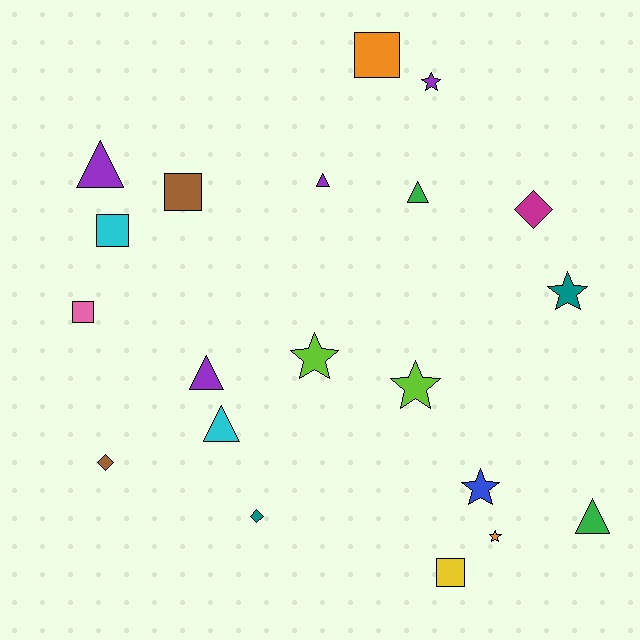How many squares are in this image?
There are 5 squares.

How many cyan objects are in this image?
There are 2 cyan objects.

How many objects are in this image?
There are 20 objects.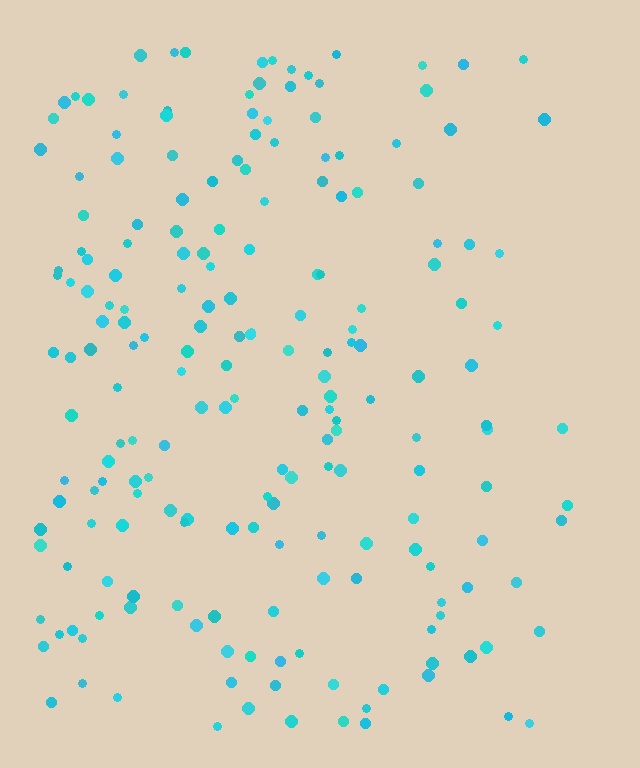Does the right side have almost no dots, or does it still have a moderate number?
Still a moderate number, just noticeably fewer than the left.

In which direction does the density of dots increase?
From right to left, with the left side densest.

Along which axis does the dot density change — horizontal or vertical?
Horizontal.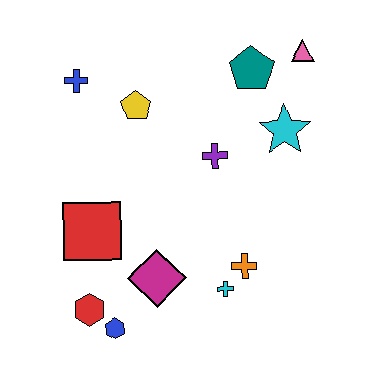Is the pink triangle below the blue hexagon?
No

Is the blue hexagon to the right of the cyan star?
No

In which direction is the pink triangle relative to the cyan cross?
The pink triangle is above the cyan cross.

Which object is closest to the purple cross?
The cyan star is closest to the purple cross.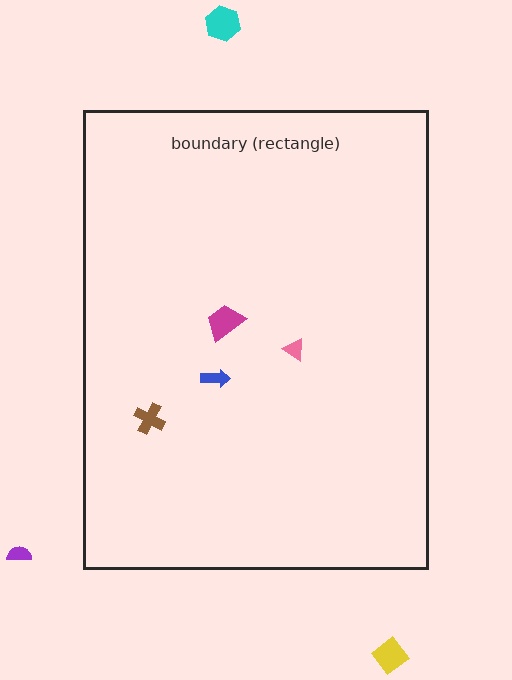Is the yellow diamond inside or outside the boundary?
Outside.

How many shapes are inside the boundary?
4 inside, 3 outside.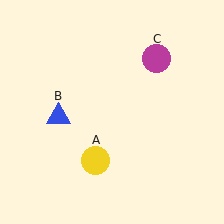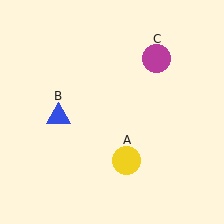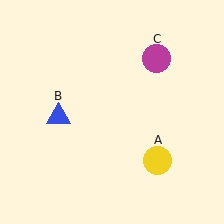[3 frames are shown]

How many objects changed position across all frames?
1 object changed position: yellow circle (object A).